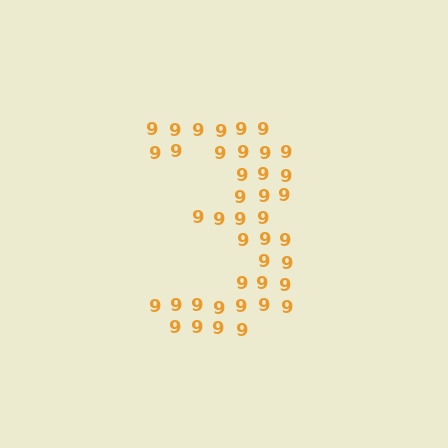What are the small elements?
The small elements are digit 9's.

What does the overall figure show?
The overall figure shows the digit 3.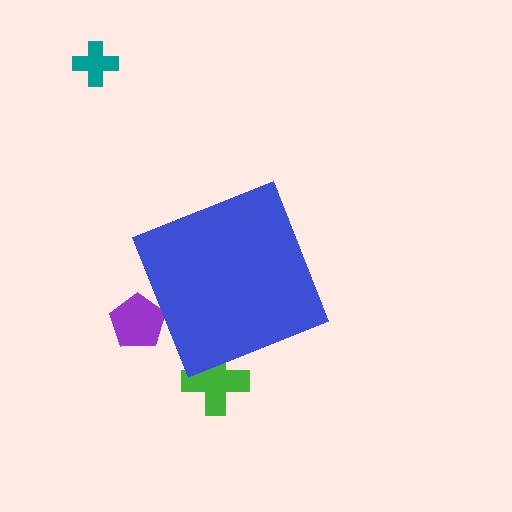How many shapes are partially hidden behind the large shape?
2 shapes are partially hidden.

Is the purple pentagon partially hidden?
Yes, the purple pentagon is partially hidden behind the blue diamond.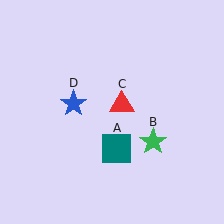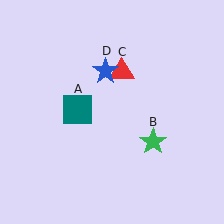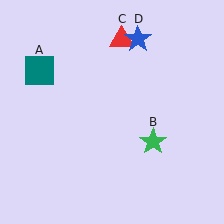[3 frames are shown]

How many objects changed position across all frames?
3 objects changed position: teal square (object A), red triangle (object C), blue star (object D).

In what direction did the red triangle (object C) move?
The red triangle (object C) moved up.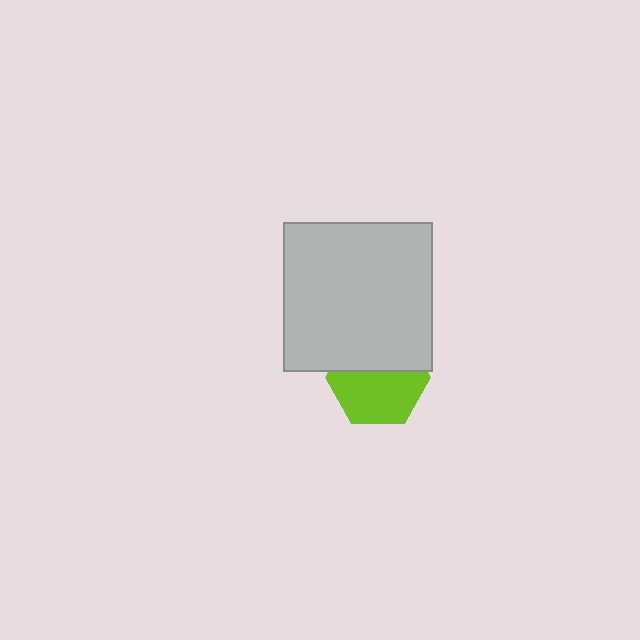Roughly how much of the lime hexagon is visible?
About half of it is visible (roughly 58%).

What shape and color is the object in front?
The object in front is a light gray square.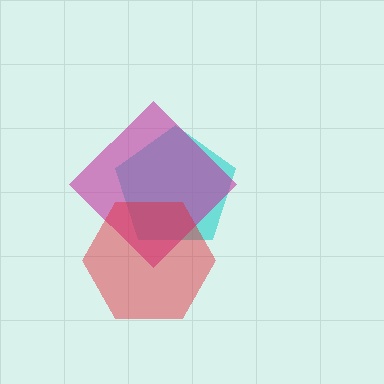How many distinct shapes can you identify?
There are 3 distinct shapes: a cyan pentagon, a magenta diamond, a red hexagon.